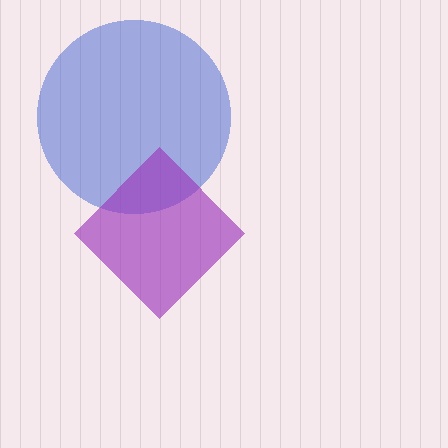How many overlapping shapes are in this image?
There are 2 overlapping shapes in the image.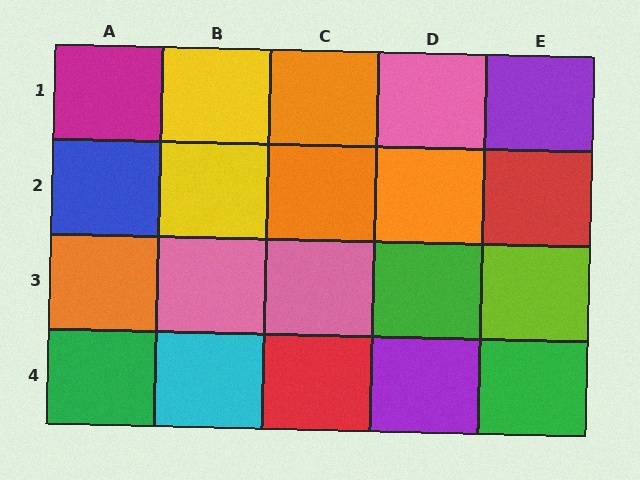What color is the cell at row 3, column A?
Orange.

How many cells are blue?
1 cell is blue.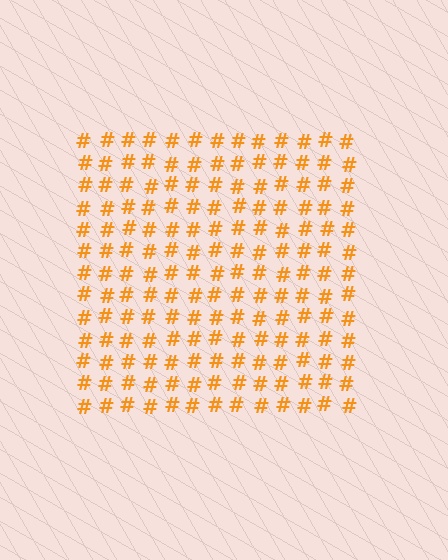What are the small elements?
The small elements are hash symbols.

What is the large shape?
The large shape is a square.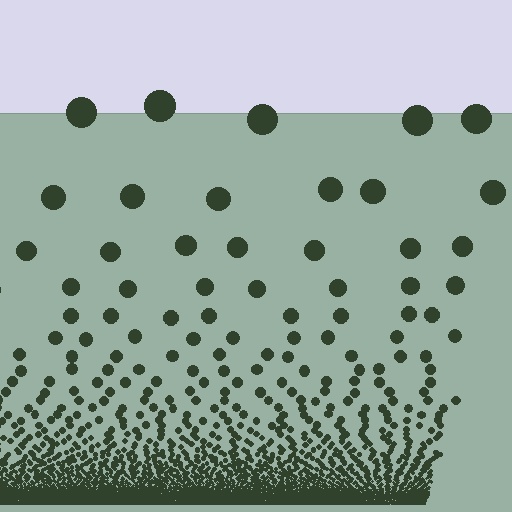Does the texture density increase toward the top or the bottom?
Density increases toward the bottom.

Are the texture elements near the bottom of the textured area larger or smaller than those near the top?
Smaller. The gradient is inverted — elements near the bottom are smaller and denser.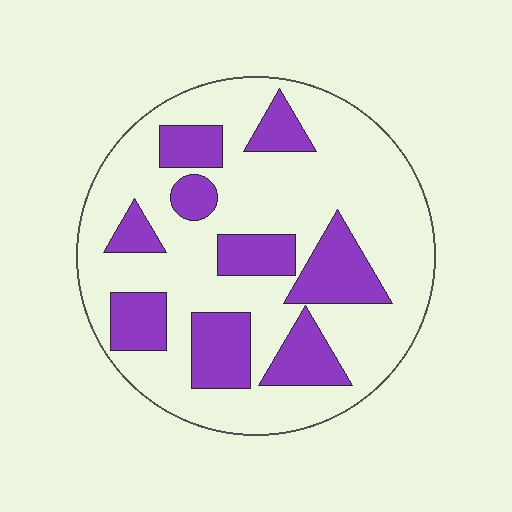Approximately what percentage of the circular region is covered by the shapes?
Approximately 30%.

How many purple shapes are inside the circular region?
9.